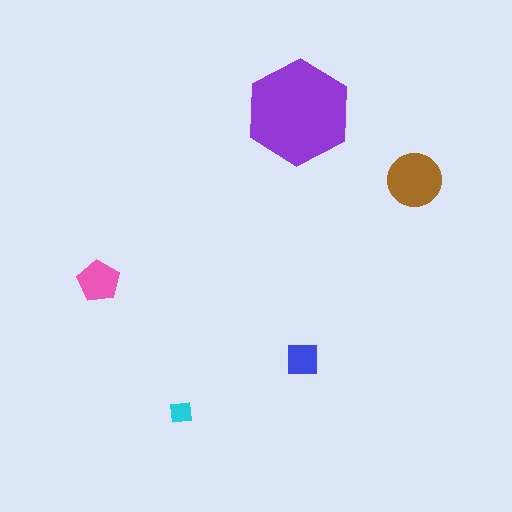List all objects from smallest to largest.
The cyan square, the blue square, the pink pentagon, the brown circle, the purple hexagon.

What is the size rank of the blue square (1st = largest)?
4th.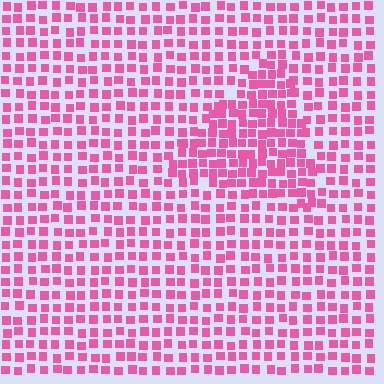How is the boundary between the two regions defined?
The boundary is defined by a change in element density (approximately 1.6x ratio). All elements are the same color, size, and shape.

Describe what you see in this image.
The image contains small pink elements arranged at two different densities. A triangle-shaped region is visible where the elements are more densely packed than the surrounding area.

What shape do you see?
I see a triangle.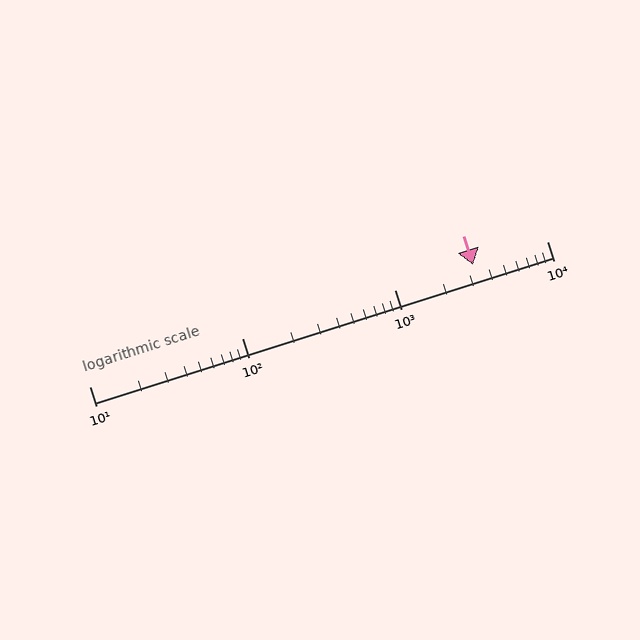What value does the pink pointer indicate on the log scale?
The pointer indicates approximately 3300.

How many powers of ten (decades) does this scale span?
The scale spans 3 decades, from 10 to 10000.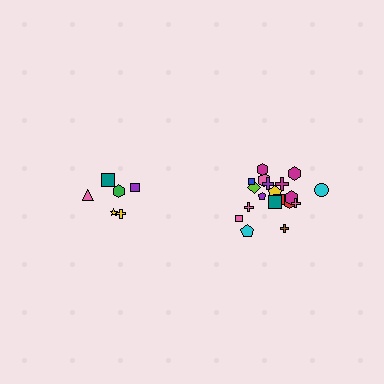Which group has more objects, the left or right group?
The right group.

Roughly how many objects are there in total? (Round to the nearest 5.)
Roughly 30 objects in total.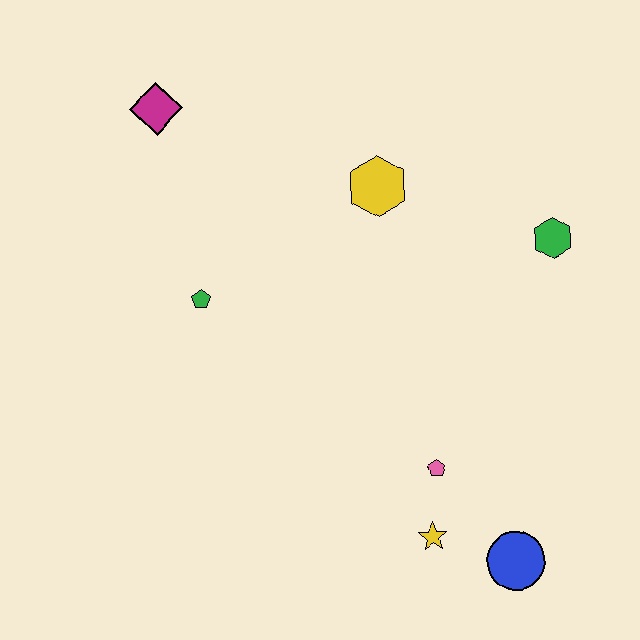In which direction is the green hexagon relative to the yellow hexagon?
The green hexagon is to the right of the yellow hexagon.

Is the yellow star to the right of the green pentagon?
Yes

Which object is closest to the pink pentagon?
The yellow star is closest to the pink pentagon.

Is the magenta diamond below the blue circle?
No